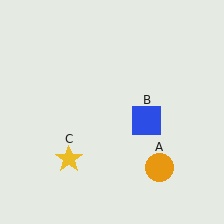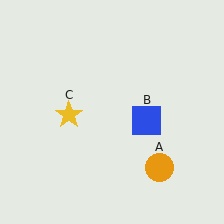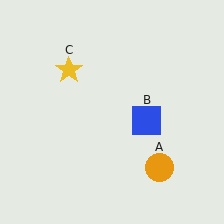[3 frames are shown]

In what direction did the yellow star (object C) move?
The yellow star (object C) moved up.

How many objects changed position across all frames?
1 object changed position: yellow star (object C).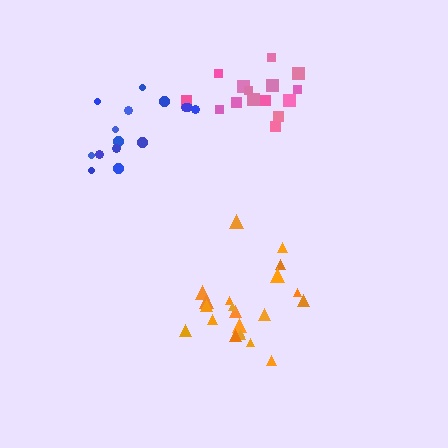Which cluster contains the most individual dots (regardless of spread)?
Orange (21).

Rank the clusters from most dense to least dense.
pink, orange, blue.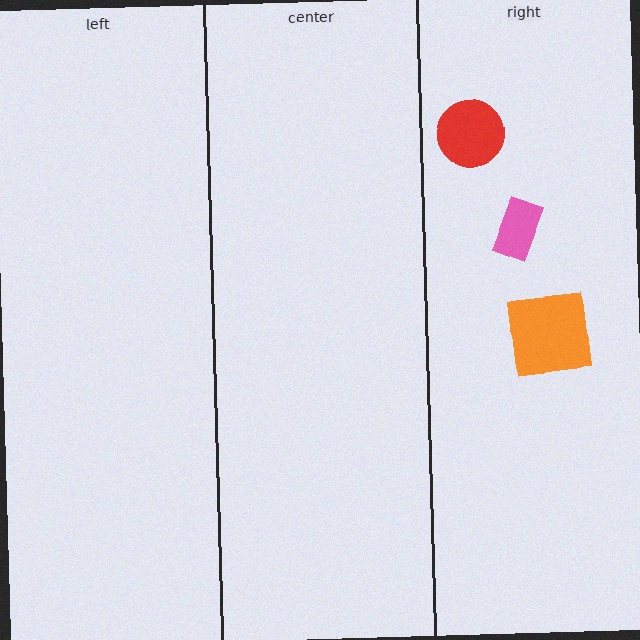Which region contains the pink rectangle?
The right region.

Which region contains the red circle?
The right region.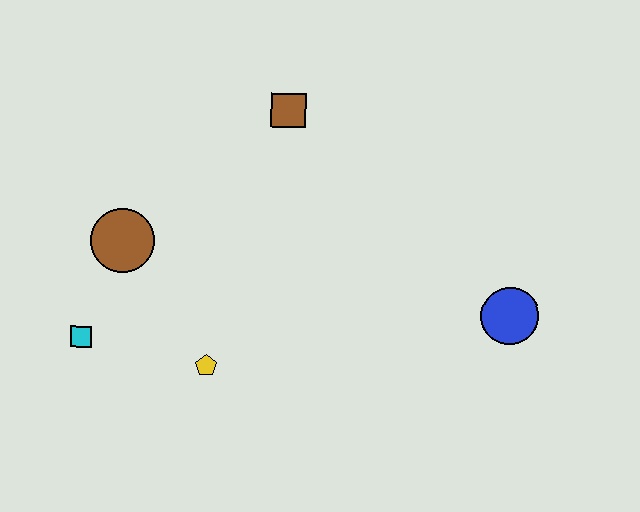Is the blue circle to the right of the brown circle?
Yes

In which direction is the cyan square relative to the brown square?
The cyan square is below the brown square.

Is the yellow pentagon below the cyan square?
Yes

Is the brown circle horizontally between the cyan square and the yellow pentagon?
Yes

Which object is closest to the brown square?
The brown circle is closest to the brown square.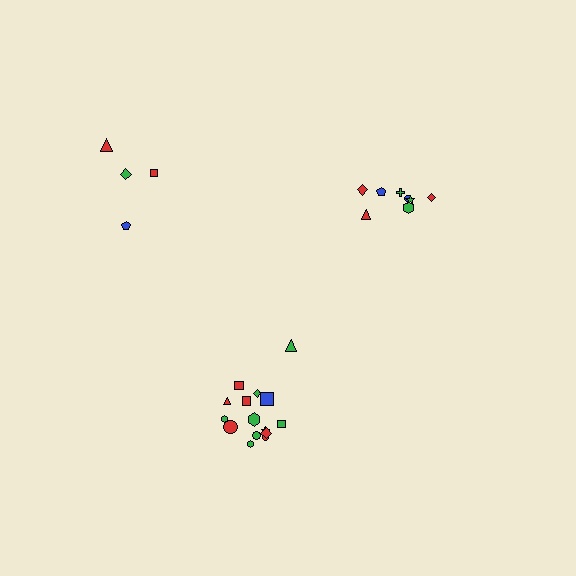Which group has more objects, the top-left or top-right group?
The top-right group.